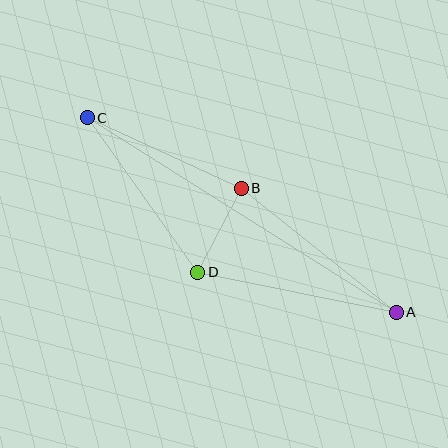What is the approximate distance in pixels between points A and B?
The distance between A and B is approximately 198 pixels.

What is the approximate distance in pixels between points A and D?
The distance between A and D is approximately 202 pixels.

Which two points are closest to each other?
Points B and D are closest to each other.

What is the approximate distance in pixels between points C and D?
The distance between C and D is approximately 190 pixels.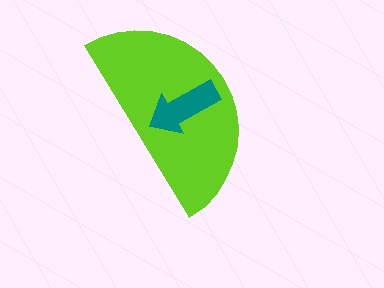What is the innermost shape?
The teal arrow.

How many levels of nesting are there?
2.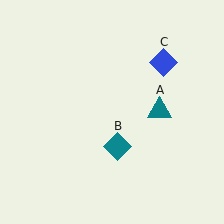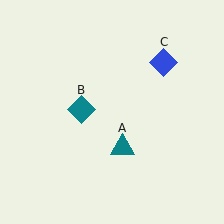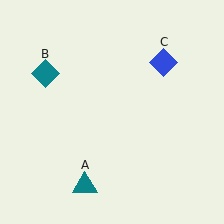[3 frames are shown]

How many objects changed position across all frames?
2 objects changed position: teal triangle (object A), teal diamond (object B).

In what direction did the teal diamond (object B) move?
The teal diamond (object B) moved up and to the left.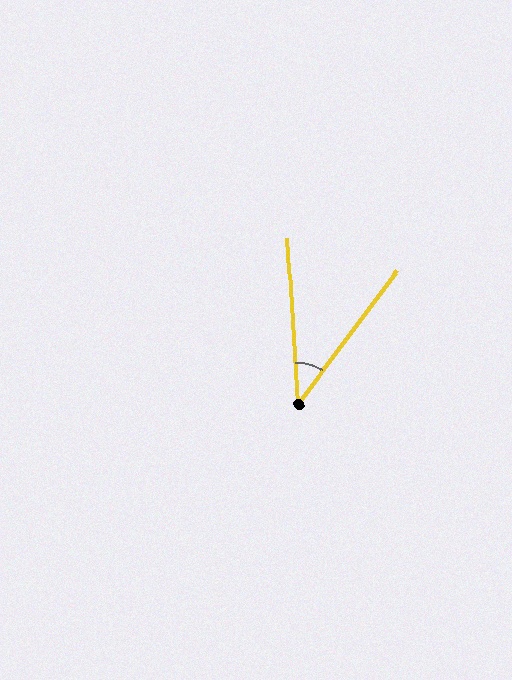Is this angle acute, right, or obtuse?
It is acute.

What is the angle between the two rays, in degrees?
Approximately 40 degrees.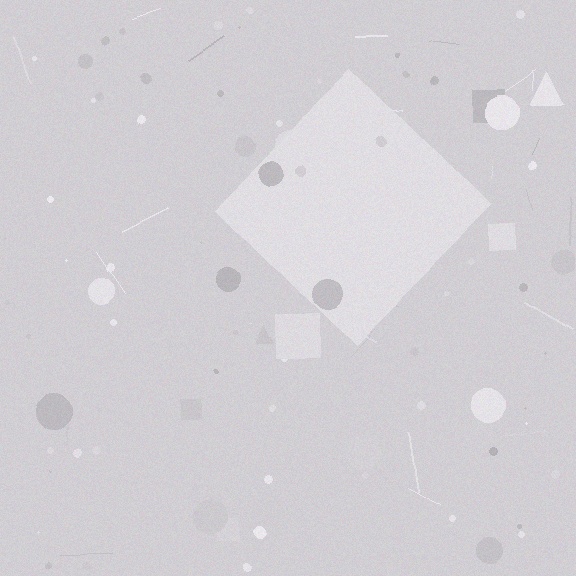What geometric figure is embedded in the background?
A diamond is embedded in the background.